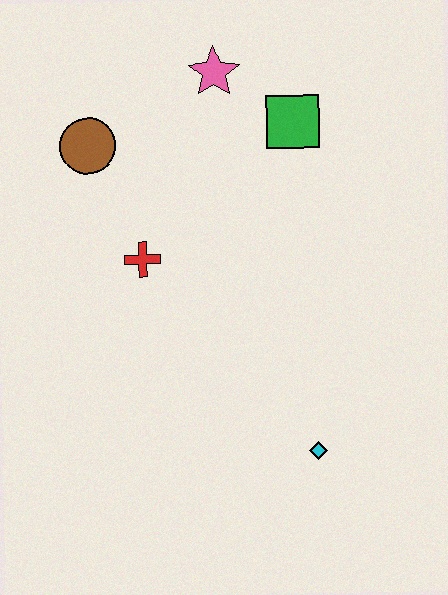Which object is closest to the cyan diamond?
The red cross is closest to the cyan diamond.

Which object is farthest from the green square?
The cyan diamond is farthest from the green square.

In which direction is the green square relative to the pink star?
The green square is to the right of the pink star.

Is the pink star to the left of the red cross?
No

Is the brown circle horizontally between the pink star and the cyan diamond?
No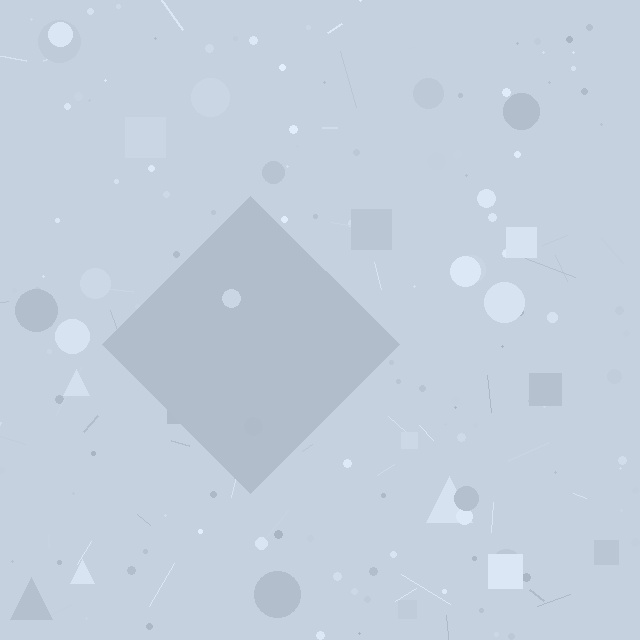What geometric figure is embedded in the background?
A diamond is embedded in the background.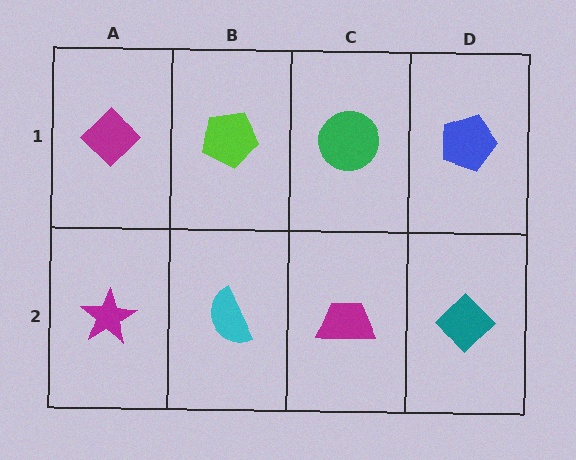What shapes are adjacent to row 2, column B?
A lime pentagon (row 1, column B), a magenta star (row 2, column A), a magenta trapezoid (row 2, column C).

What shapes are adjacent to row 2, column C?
A green circle (row 1, column C), a cyan semicircle (row 2, column B), a teal diamond (row 2, column D).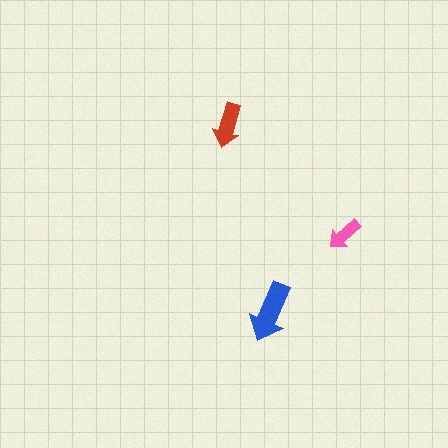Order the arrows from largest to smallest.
the blue one, the red one, the pink one.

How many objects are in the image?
There are 3 objects in the image.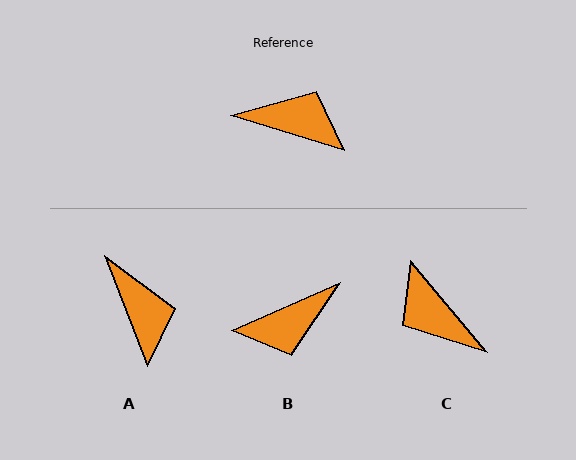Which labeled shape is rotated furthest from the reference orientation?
C, about 147 degrees away.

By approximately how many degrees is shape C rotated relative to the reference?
Approximately 147 degrees counter-clockwise.